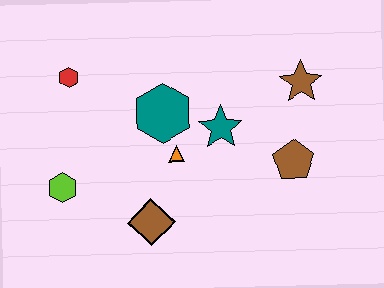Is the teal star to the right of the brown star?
No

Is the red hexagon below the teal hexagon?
No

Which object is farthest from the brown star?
The lime hexagon is farthest from the brown star.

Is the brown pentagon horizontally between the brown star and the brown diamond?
Yes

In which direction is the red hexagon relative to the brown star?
The red hexagon is to the left of the brown star.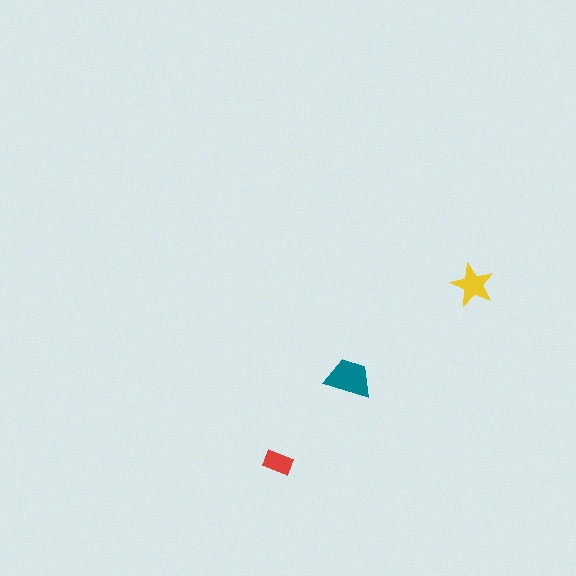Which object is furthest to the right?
The yellow star is rightmost.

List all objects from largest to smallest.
The teal trapezoid, the yellow star, the red rectangle.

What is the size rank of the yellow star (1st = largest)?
2nd.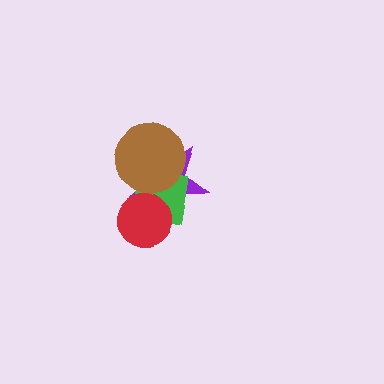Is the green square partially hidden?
Yes, it is partially covered by another shape.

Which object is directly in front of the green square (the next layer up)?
The brown circle is directly in front of the green square.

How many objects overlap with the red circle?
2 objects overlap with the red circle.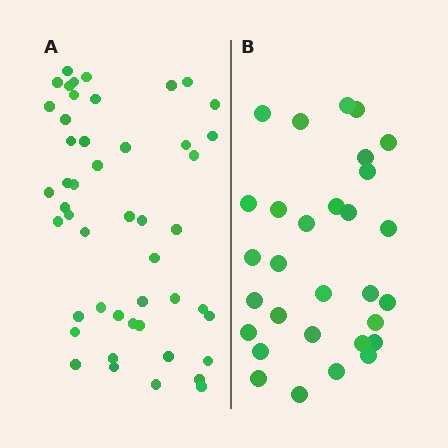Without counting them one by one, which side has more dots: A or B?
Region A (the left region) has more dots.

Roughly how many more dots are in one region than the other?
Region A has approximately 20 more dots than region B.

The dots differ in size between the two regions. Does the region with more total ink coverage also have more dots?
No. Region B has more total ink coverage because its dots are larger, but region A actually contains more individual dots. Total area can be misleading — the number of items is what matters here.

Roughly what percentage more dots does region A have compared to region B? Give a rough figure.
About 60% more.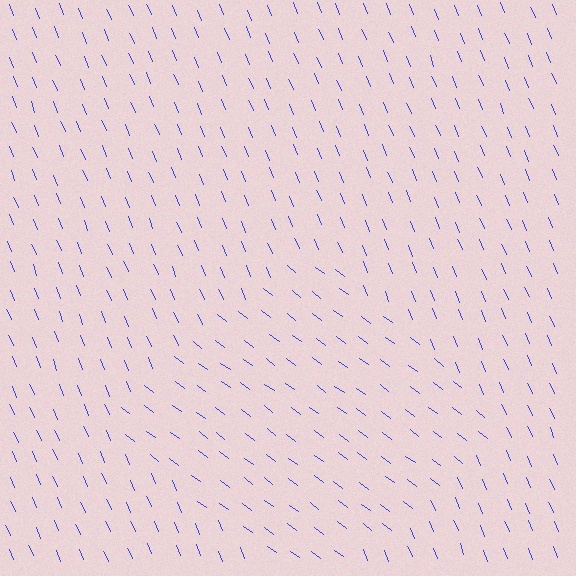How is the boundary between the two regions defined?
The boundary is defined purely by a change in line orientation (approximately 31 degrees difference). All lines are the same color and thickness.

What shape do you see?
I see a diamond.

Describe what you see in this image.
The image is filled with small blue line segments. A diamond region in the image has lines oriented differently from the surrounding lines, creating a visible texture boundary.